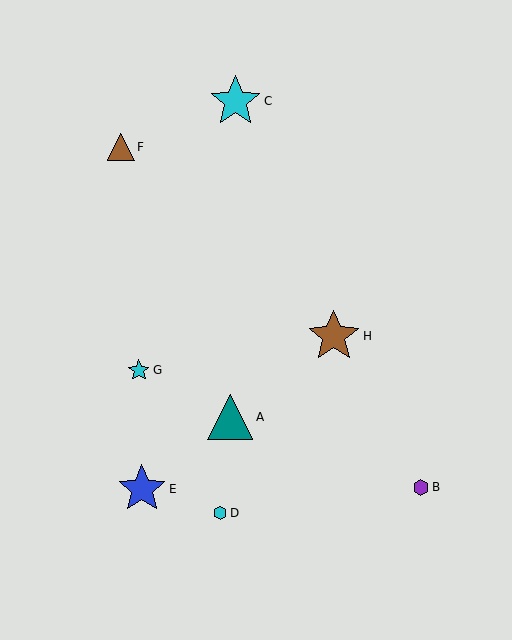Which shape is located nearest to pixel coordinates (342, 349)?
The brown star (labeled H) at (334, 336) is nearest to that location.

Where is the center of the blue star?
The center of the blue star is at (142, 489).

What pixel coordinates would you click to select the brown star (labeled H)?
Click at (334, 336) to select the brown star H.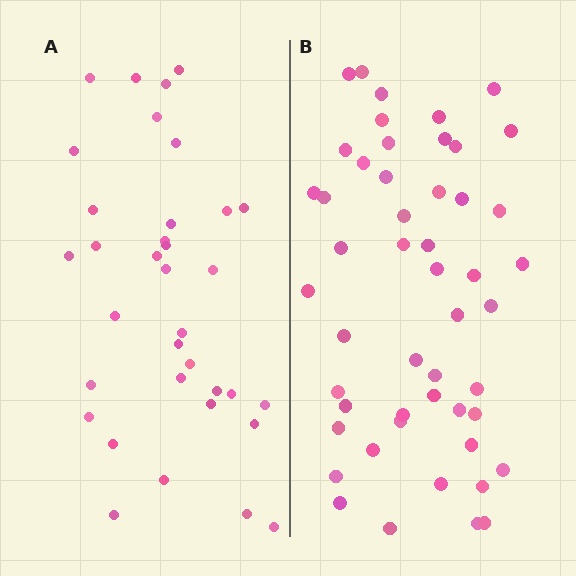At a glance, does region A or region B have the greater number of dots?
Region B (the right region) has more dots.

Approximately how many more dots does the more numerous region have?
Region B has approximately 15 more dots than region A.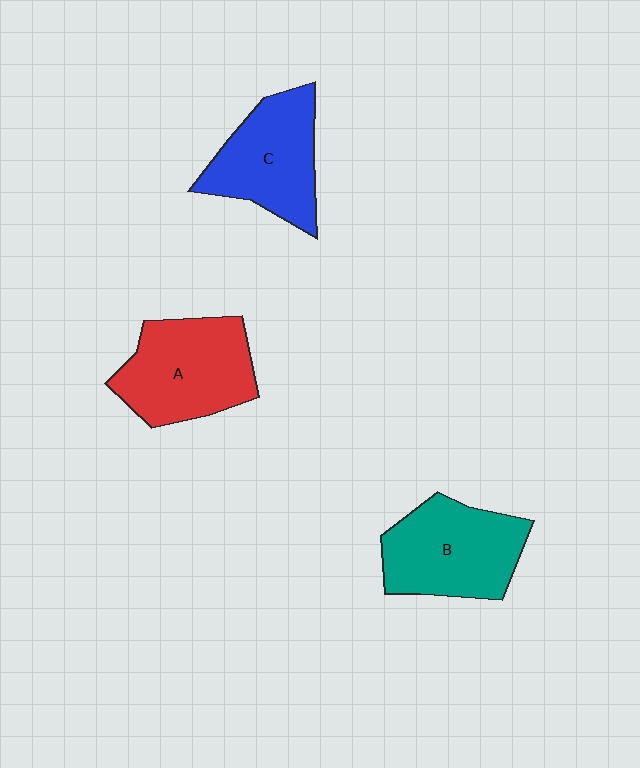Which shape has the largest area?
Shape A (red).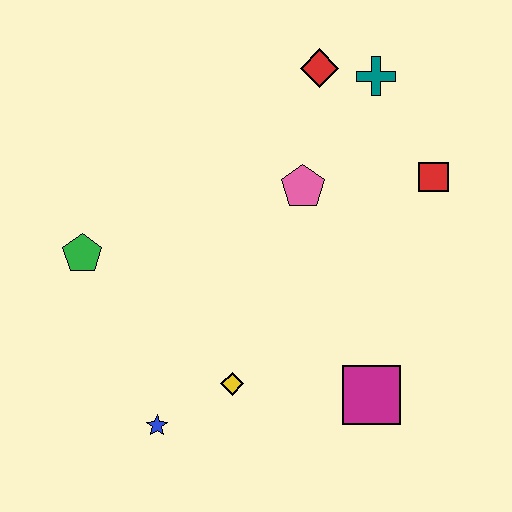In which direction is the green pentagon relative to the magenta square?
The green pentagon is to the left of the magenta square.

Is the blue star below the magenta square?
Yes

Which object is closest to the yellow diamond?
The blue star is closest to the yellow diamond.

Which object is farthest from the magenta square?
The red diamond is farthest from the magenta square.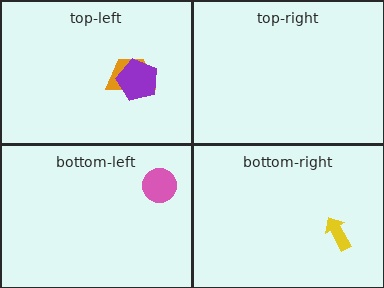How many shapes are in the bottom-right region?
1.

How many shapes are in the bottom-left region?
1.